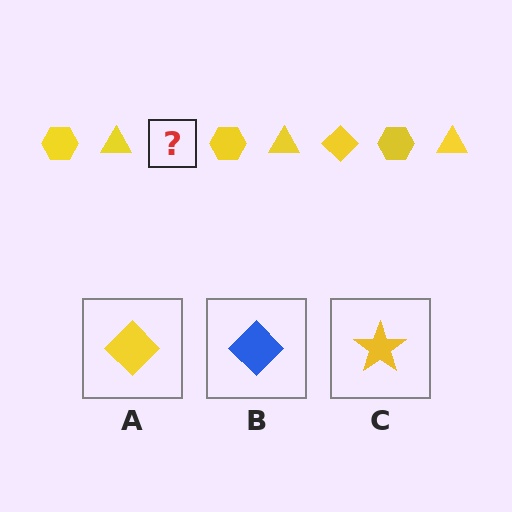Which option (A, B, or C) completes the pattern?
A.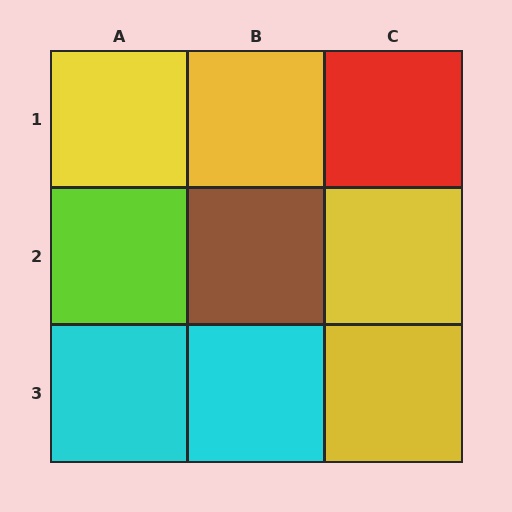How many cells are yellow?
4 cells are yellow.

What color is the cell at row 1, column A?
Yellow.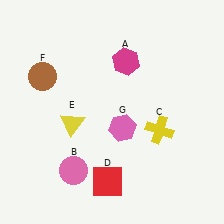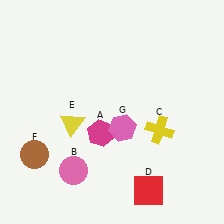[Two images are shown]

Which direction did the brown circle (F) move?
The brown circle (F) moved down.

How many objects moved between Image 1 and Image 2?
3 objects moved between the two images.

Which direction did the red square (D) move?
The red square (D) moved right.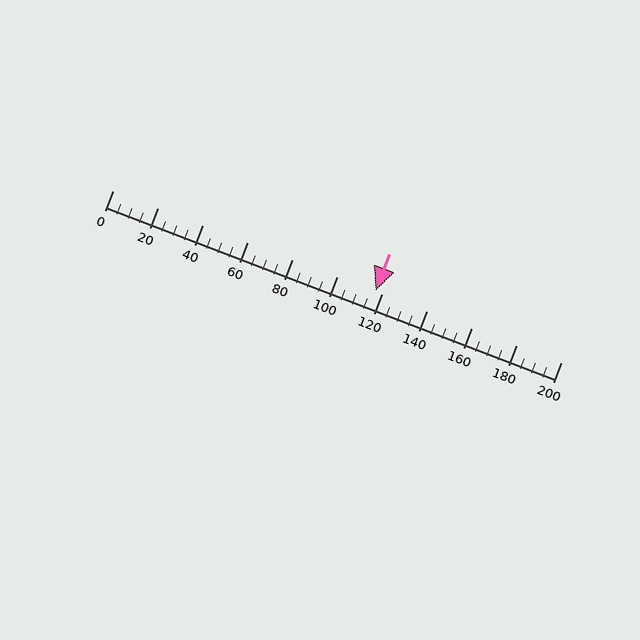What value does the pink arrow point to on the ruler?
The pink arrow points to approximately 117.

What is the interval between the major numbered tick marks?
The major tick marks are spaced 20 units apart.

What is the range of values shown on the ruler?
The ruler shows values from 0 to 200.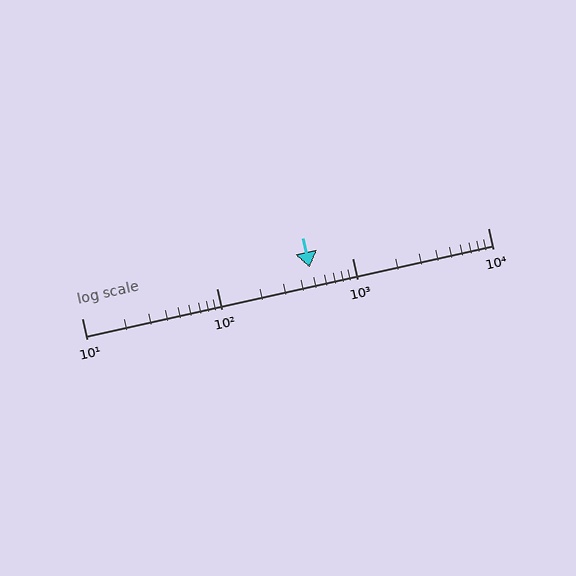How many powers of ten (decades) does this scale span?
The scale spans 3 decades, from 10 to 10000.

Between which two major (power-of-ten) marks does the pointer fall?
The pointer is between 100 and 1000.